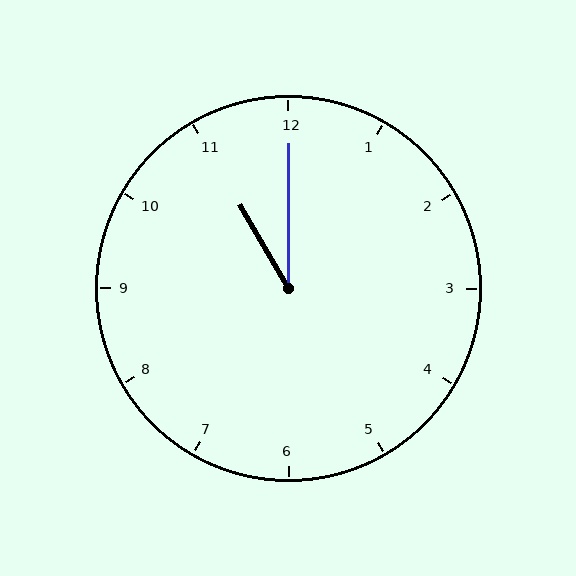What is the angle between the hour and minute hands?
Approximately 30 degrees.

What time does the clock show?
11:00.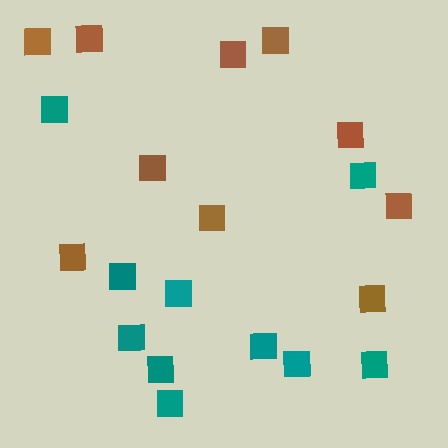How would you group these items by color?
There are 2 groups: one group of brown squares (10) and one group of teal squares (10).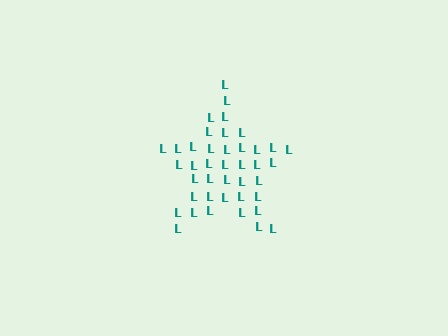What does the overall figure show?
The overall figure shows a star.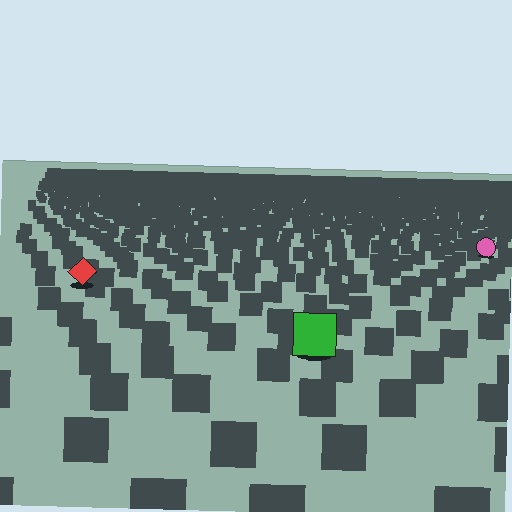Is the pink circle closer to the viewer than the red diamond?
No. The red diamond is closer — you can tell from the texture gradient: the ground texture is coarser near it.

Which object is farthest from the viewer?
The pink circle is farthest from the viewer. It appears smaller and the ground texture around it is denser.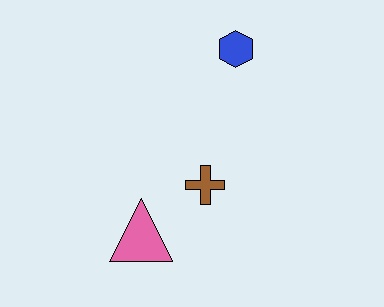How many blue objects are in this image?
There is 1 blue object.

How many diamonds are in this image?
There are no diamonds.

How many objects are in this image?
There are 3 objects.